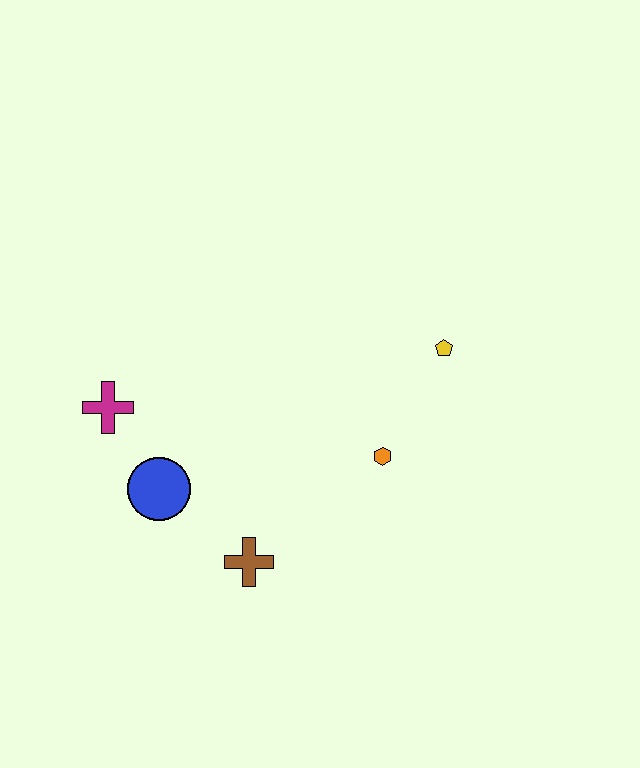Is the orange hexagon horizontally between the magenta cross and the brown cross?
No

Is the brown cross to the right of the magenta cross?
Yes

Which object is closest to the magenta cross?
The blue circle is closest to the magenta cross.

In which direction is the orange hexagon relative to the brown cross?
The orange hexagon is to the right of the brown cross.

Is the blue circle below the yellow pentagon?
Yes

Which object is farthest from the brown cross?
The yellow pentagon is farthest from the brown cross.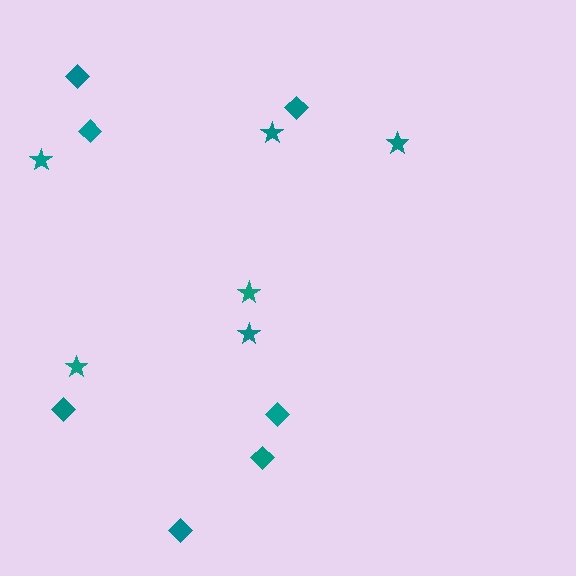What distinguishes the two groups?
There are 2 groups: one group of stars (6) and one group of diamonds (7).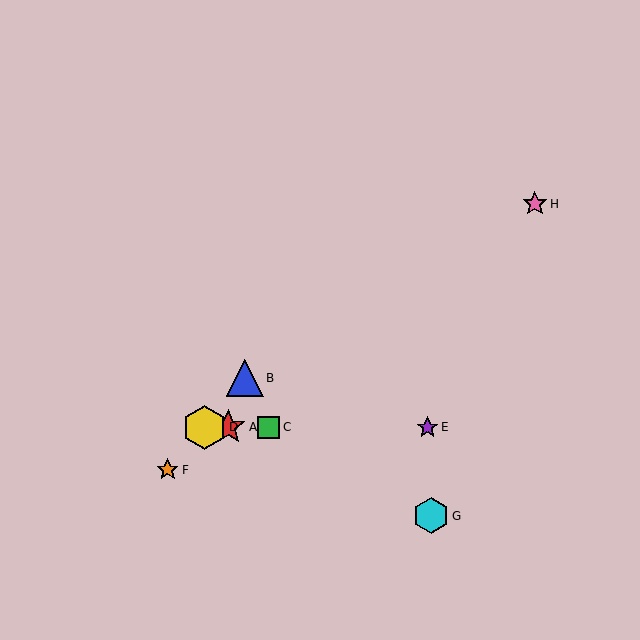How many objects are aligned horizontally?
4 objects (A, C, D, E) are aligned horizontally.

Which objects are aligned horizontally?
Objects A, C, D, E are aligned horizontally.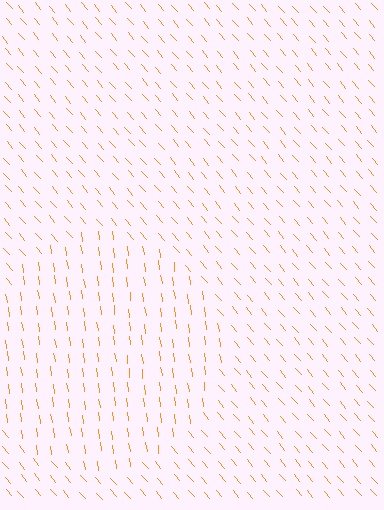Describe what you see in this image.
The image is filled with small orange line segments. A circle region in the image has lines oriented differently from the surrounding lines, creating a visible texture boundary.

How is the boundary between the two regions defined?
The boundary is defined purely by a change in line orientation (approximately 33 degrees difference). All lines are the same color and thickness.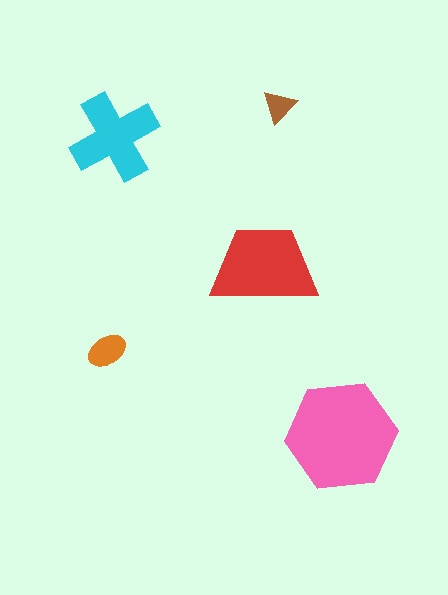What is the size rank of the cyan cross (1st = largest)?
3rd.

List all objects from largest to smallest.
The pink hexagon, the red trapezoid, the cyan cross, the orange ellipse, the brown triangle.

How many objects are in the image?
There are 5 objects in the image.